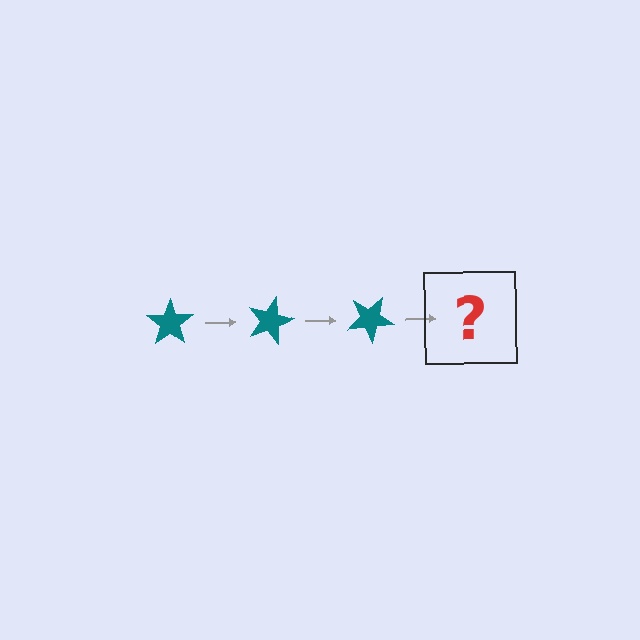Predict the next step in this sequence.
The next step is a teal star rotated 45 degrees.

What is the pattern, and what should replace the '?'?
The pattern is that the star rotates 15 degrees each step. The '?' should be a teal star rotated 45 degrees.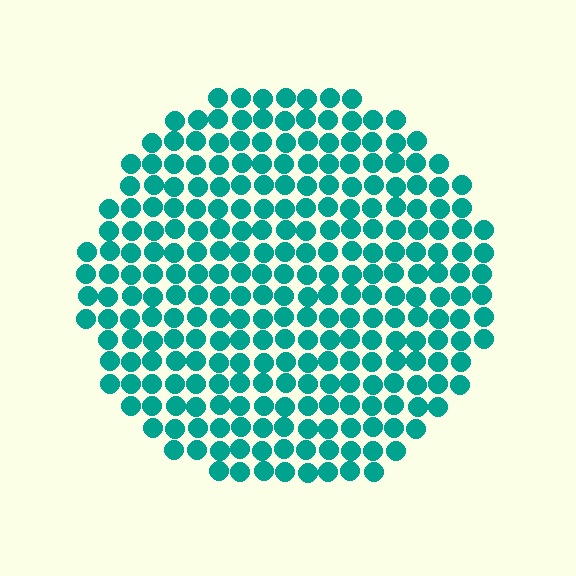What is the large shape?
The large shape is a circle.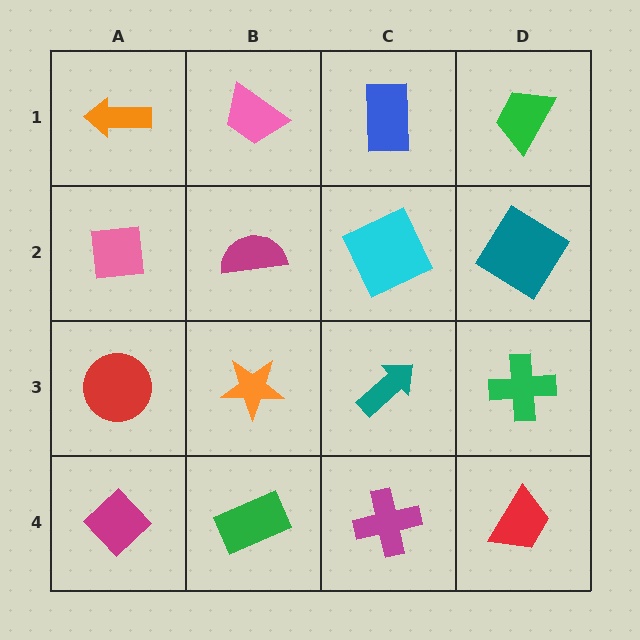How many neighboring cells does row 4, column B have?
3.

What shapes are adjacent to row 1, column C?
A cyan square (row 2, column C), a pink trapezoid (row 1, column B), a green trapezoid (row 1, column D).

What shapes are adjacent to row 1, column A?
A pink square (row 2, column A), a pink trapezoid (row 1, column B).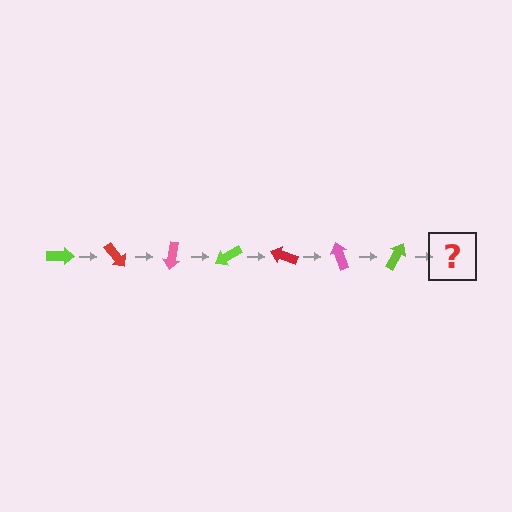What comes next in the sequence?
The next element should be a red arrow, rotated 350 degrees from the start.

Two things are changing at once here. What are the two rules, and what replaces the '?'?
The two rules are that it rotates 50 degrees each step and the color cycles through lime, red, and pink. The '?' should be a red arrow, rotated 350 degrees from the start.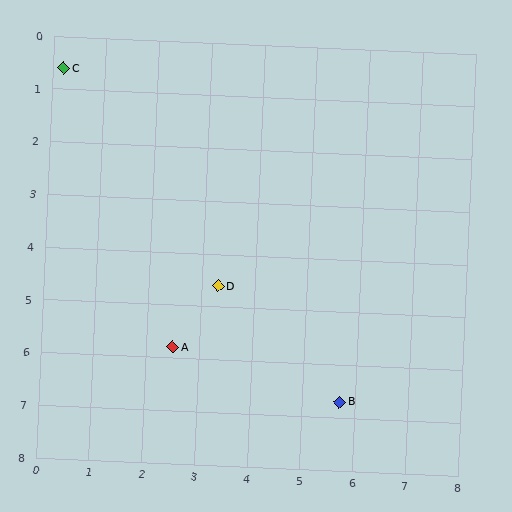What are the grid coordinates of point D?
Point D is at approximately (3.3, 4.6).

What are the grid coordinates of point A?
Point A is at approximately (2.5, 5.8).